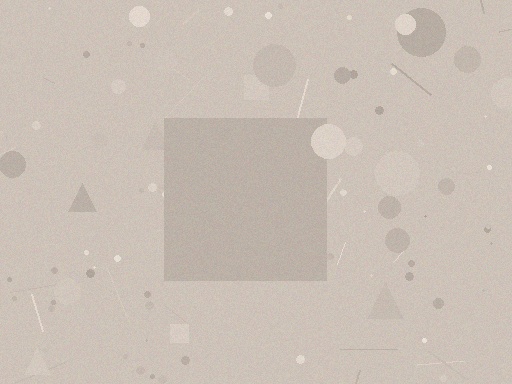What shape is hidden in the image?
A square is hidden in the image.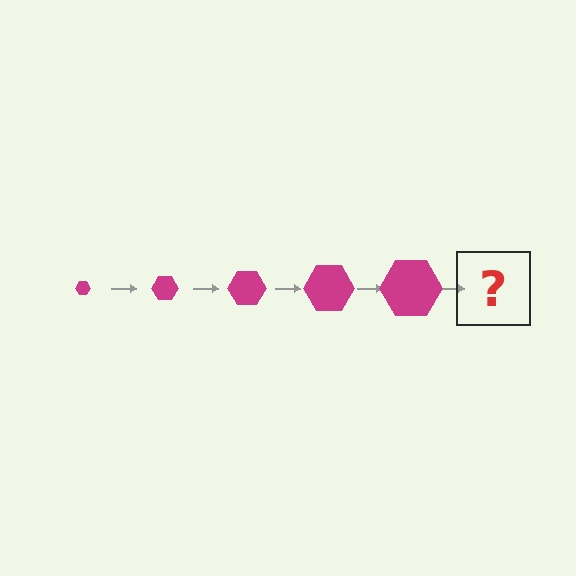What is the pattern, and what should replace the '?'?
The pattern is that the hexagon gets progressively larger each step. The '?' should be a magenta hexagon, larger than the previous one.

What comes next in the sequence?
The next element should be a magenta hexagon, larger than the previous one.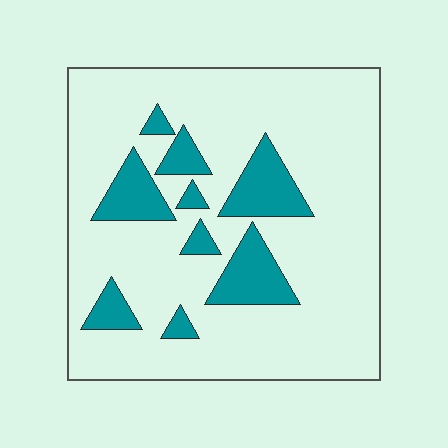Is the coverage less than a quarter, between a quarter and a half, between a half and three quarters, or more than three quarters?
Less than a quarter.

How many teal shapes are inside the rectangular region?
9.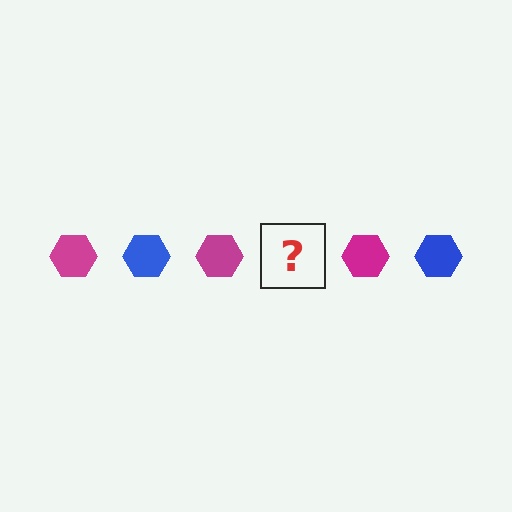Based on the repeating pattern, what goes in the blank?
The blank should be a blue hexagon.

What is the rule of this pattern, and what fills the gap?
The rule is that the pattern cycles through magenta, blue hexagons. The gap should be filled with a blue hexagon.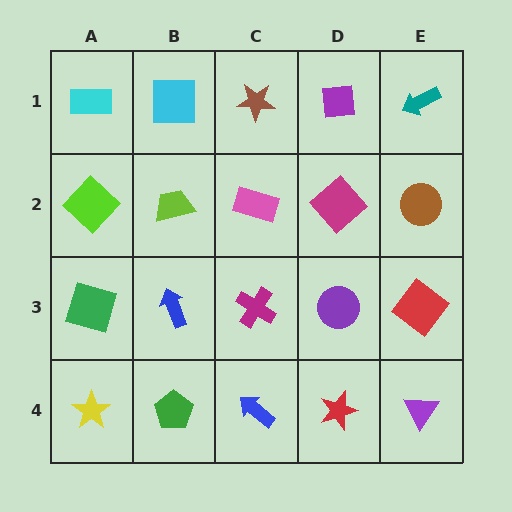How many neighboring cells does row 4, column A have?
2.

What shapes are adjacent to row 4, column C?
A magenta cross (row 3, column C), a green pentagon (row 4, column B), a red star (row 4, column D).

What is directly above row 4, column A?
A green square.